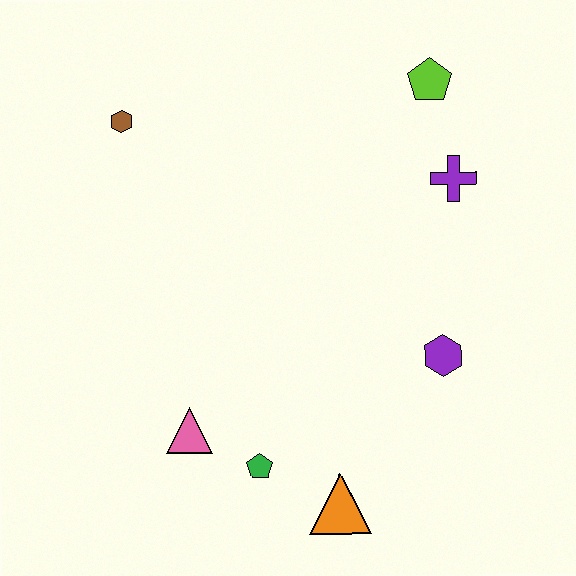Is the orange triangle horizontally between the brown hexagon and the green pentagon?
No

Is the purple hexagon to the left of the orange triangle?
No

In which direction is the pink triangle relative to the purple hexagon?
The pink triangle is to the left of the purple hexagon.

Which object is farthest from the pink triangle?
The lime pentagon is farthest from the pink triangle.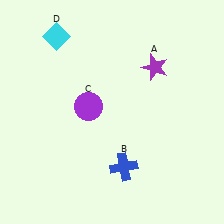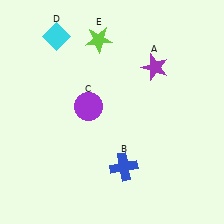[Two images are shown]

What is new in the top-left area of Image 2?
A lime star (E) was added in the top-left area of Image 2.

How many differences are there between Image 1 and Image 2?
There is 1 difference between the two images.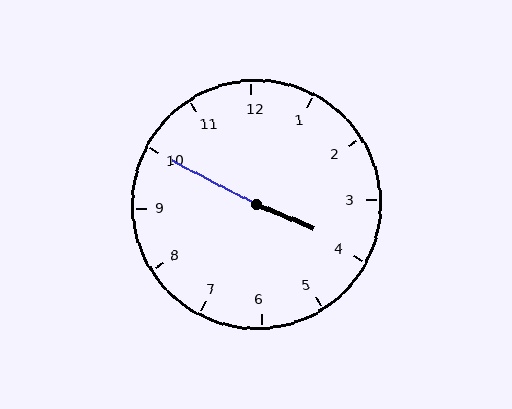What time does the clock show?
3:50.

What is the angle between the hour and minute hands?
Approximately 175 degrees.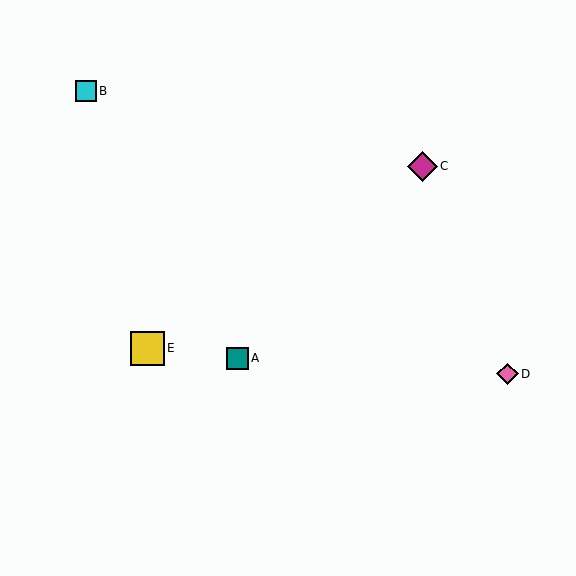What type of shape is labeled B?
Shape B is a cyan square.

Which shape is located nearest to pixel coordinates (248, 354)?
The teal square (labeled A) at (237, 358) is nearest to that location.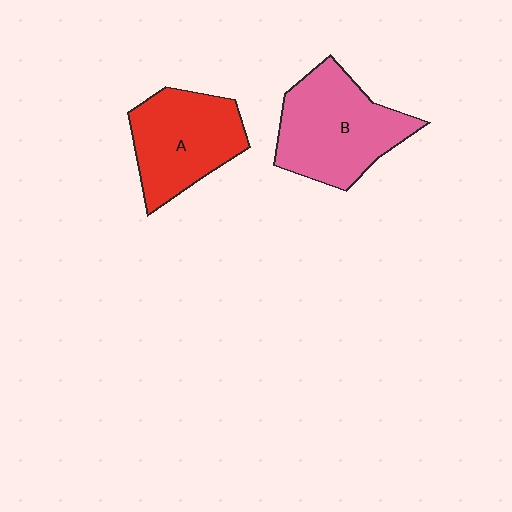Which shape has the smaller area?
Shape A (red).